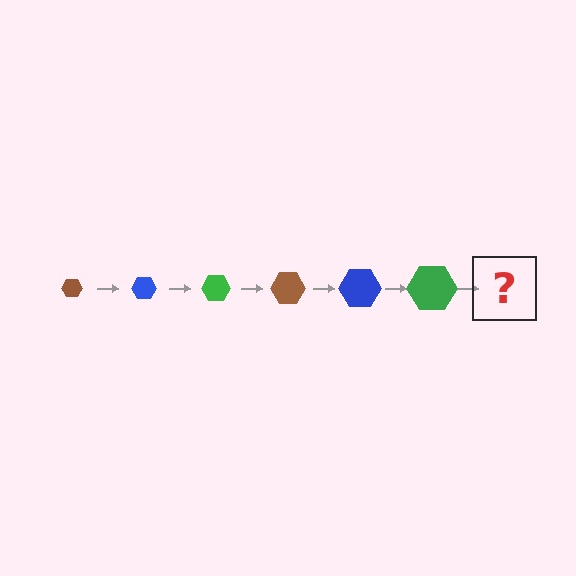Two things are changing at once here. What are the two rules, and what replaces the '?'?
The two rules are that the hexagon grows larger each step and the color cycles through brown, blue, and green. The '?' should be a brown hexagon, larger than the previous one.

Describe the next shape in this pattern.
It should be a brown hexagon, larger than the previous one.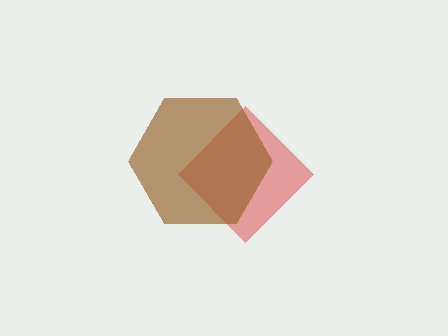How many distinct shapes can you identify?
There are 2 distinct shapes: a red diamond, a brown hexagon.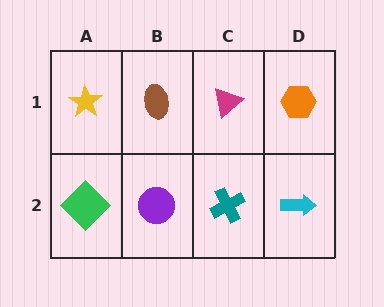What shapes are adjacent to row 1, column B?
A purple circle (row 2, column B), a yellow star (row 1, column A), a magenta triangle (row 1, column C).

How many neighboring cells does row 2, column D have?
2.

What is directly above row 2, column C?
A magenta triangle.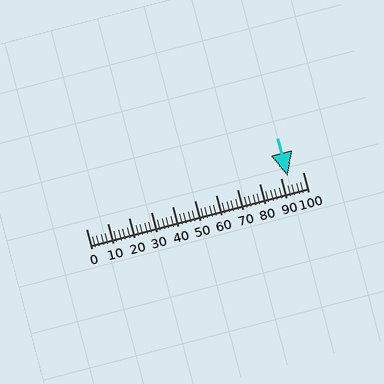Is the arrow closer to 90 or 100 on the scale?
The arrow is closer to 90.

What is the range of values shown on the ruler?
The ruler shows values from 0 to 100.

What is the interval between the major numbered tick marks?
The major tick marks are spaced 10 units apart.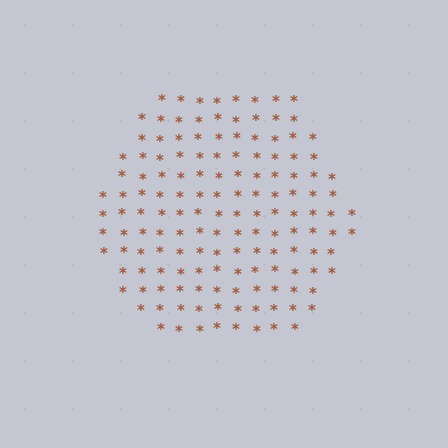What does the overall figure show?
The overall figure shows a hexagon.